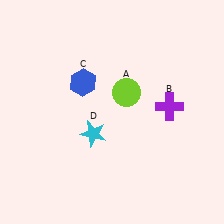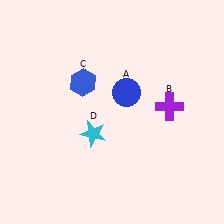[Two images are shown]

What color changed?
The circle (A) changed from lime in Image 1 to blue in Image 2.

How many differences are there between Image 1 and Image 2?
There is 1 difference between the two images.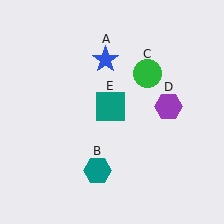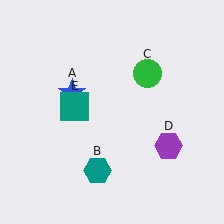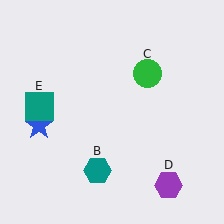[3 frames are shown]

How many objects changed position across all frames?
3 objects changed position: blue star (object A), purple hexagon (object D), teal square (object E).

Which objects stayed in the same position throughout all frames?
Teal hexagon (object B) and green circle (object C) remained stationary.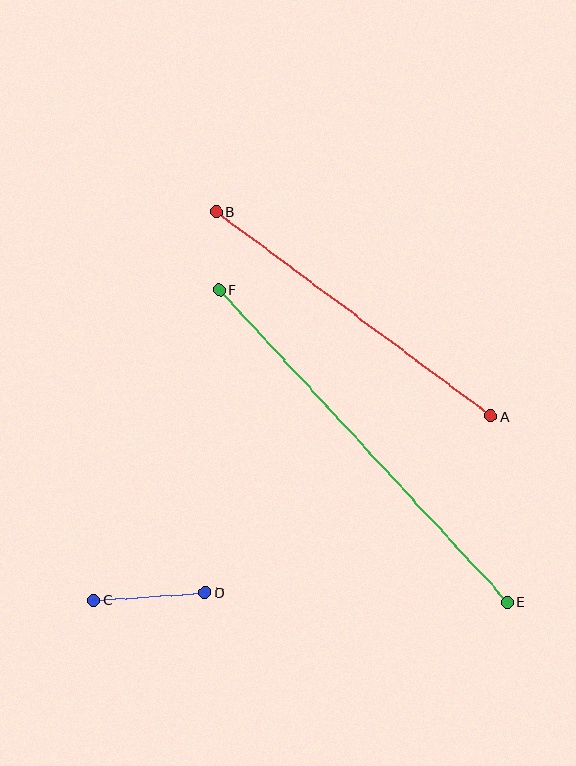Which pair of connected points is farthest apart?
Points E and F are farthest apart.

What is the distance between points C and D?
The distance is approximately 111 pixels.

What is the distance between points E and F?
The distance is approximately 425 pixels.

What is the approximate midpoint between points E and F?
The midpoint is at approximately (363, 446) pixels.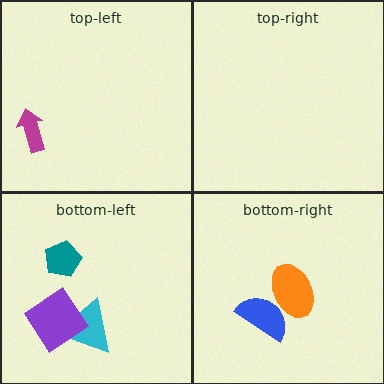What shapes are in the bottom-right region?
The orange ellipse, the blue semicircle.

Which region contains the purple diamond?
The bottom-left region.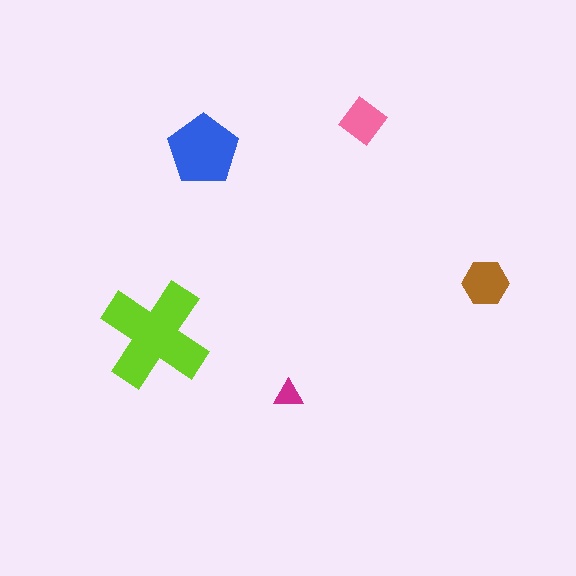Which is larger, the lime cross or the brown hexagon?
The lime cross.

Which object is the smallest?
The magenta triangle.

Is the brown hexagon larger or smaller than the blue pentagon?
Smaller.